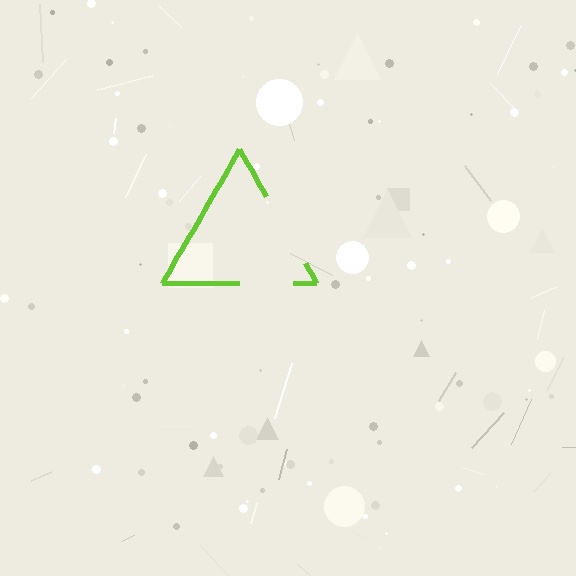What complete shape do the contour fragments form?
The contour fragments form a triangle.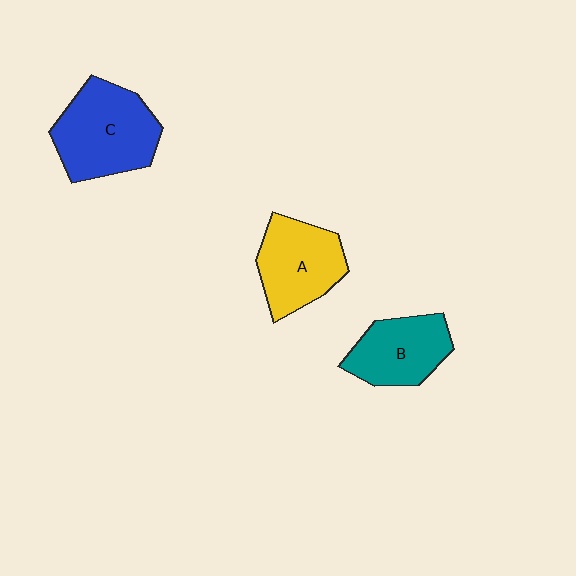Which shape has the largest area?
Shape C (blue).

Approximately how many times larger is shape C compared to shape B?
Approximately 1.4 times.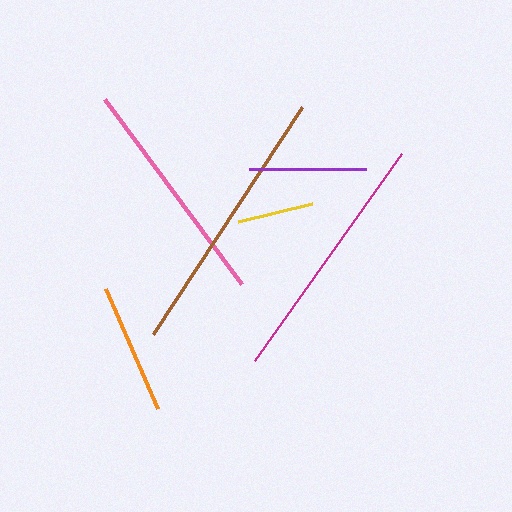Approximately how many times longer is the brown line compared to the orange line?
The brown line is approximately 2.1 times the length of the orange line.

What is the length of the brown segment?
The brown segment is approximately 272 pixels long.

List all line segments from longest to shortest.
From longest to shortest: brown, magenta, pink, orange, purple, yellow.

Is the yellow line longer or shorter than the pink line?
The pink line is longer than the yellow line.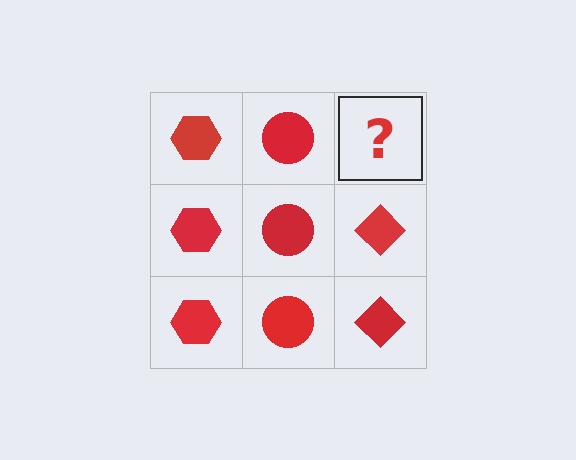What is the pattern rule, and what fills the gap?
The rule is that each column has a consistent shape. The gap should be filled with a red diamond.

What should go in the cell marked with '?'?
The missing cell should contain a red diamond.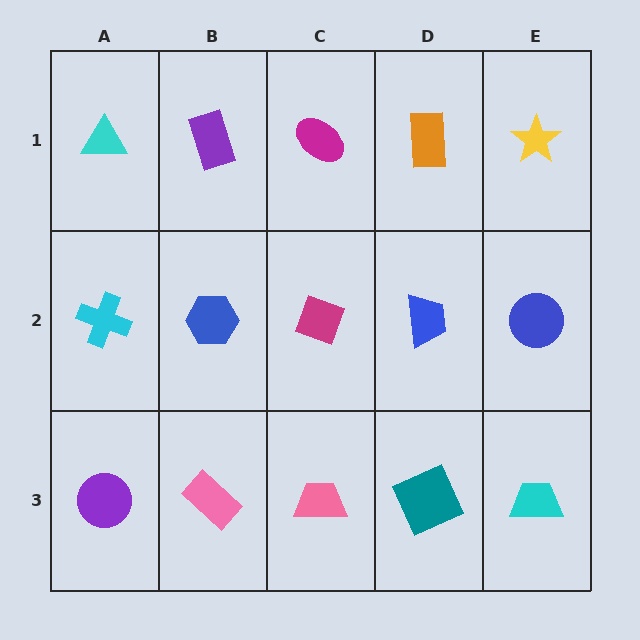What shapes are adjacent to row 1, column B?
A blue hexagon (row 2, column B), a cyan triangle (row 1, column A), a magenta ellipse (row 1, column C).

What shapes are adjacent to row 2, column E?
A yellow star (row 1, column E), a cyan trapezoid (row 3, column E), a blue trapezoid (row 2, column D).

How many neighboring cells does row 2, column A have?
3.